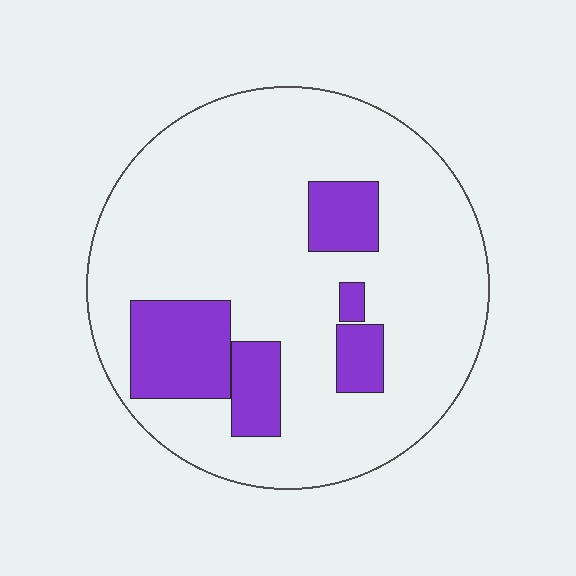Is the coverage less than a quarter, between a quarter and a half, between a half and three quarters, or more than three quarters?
Less than a quarter.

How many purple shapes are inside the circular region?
5.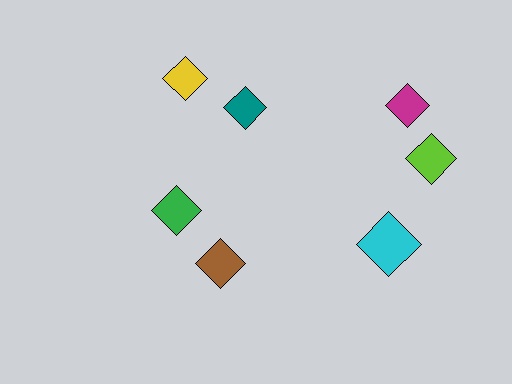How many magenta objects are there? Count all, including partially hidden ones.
There is 1 magenta object.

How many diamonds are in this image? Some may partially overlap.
There are 7 diamonds.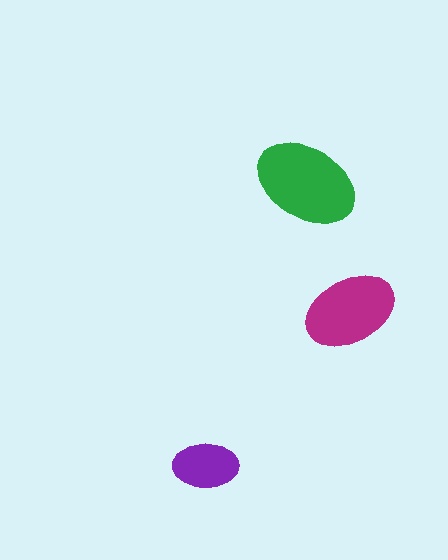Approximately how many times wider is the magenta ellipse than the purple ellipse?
About 1.5 times wider.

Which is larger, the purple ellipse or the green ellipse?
The green one.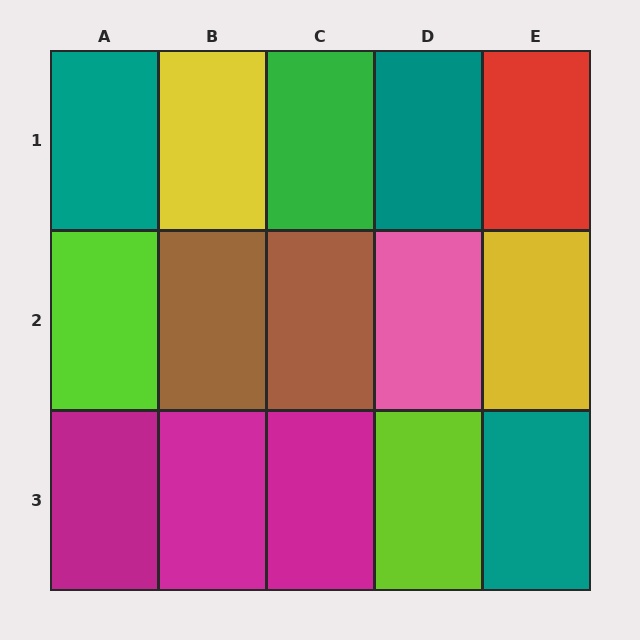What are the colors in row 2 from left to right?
Lime, brown, brown, pink, yellow.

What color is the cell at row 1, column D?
Teal.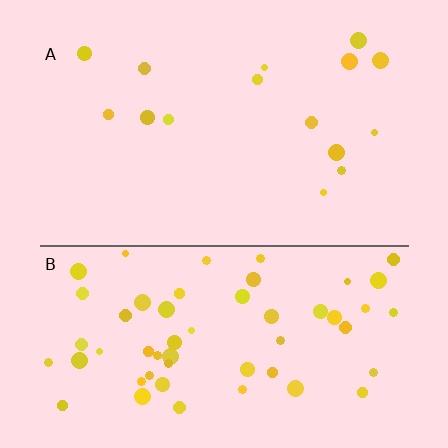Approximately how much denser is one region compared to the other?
Approximately 3.6× — region B over region A.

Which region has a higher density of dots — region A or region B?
B (the bottom).